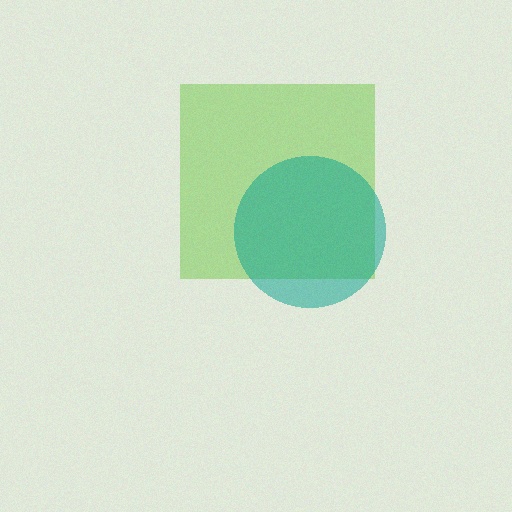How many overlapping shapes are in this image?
There are 2 overlapping shapes in the image.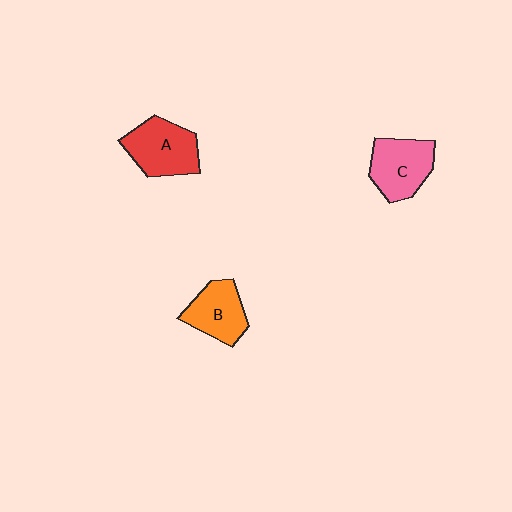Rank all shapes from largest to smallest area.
From largest to smallest: A (red), C (pink), B (orange).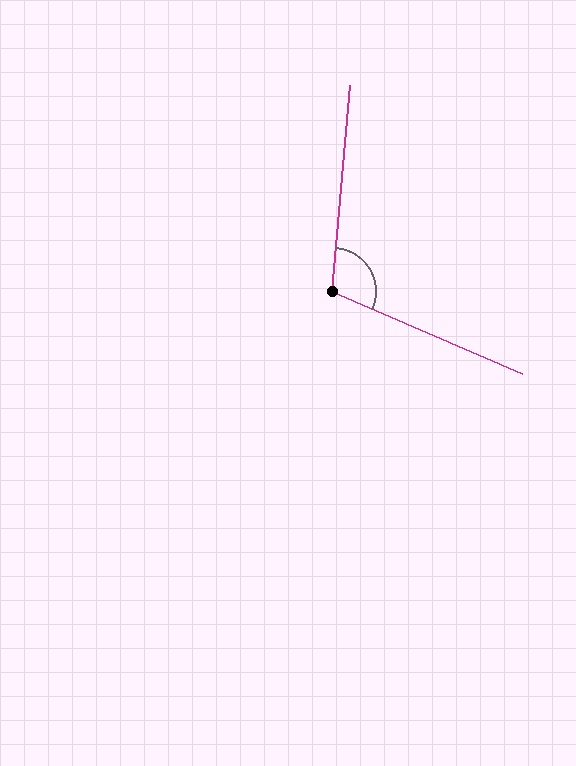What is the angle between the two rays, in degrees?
Approximately 108 degrees.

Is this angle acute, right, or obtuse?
It is obtuse.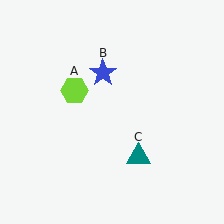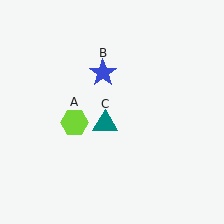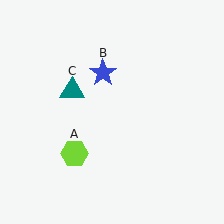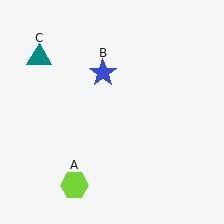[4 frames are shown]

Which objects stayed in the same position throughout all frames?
Blue star (object B) remained stationary.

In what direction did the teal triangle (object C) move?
The teal triangle (object C) moved up and to the left.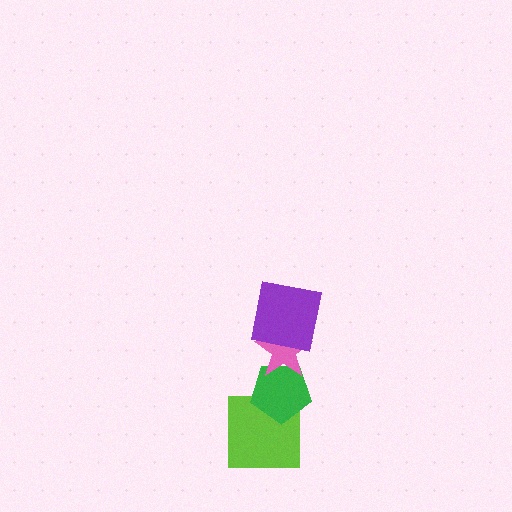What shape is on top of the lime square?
The green pentagon is on top of the lime square.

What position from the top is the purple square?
The purple square is 1st from the top.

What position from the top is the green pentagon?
The green pentagon is 3rd from the top.